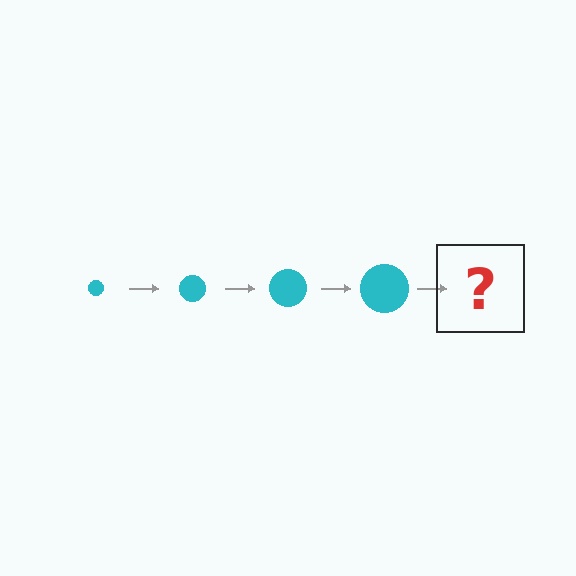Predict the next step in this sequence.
The next step is a cyan circle, larger than the previous one.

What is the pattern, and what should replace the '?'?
The pattern is that the circle gets progressively larger each step. The '?' should be a cyan circle, larger than the previous one.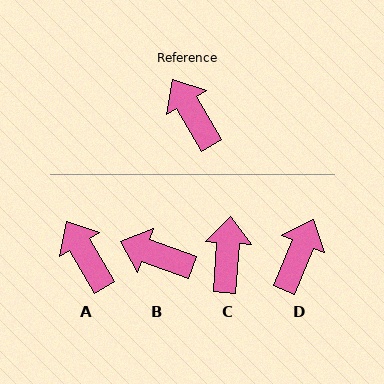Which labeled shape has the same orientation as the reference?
A.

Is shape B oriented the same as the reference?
No, it is off by about 39 degrees.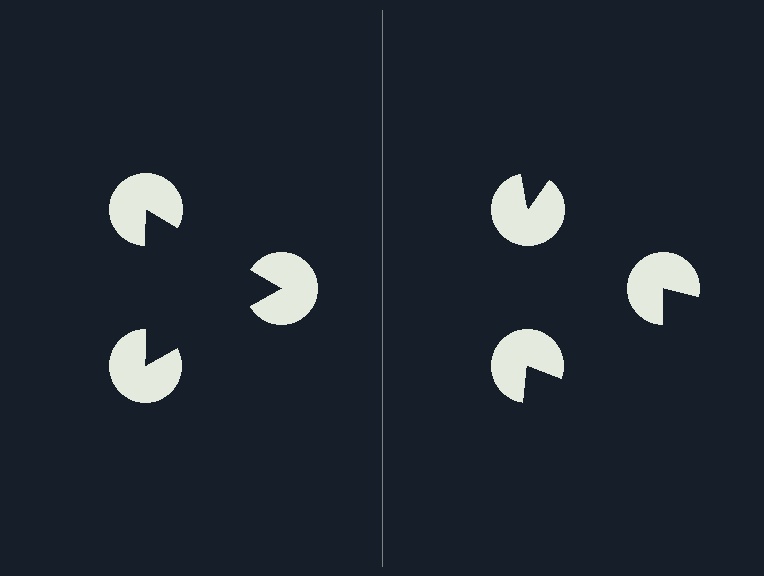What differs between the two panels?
The pac-man discs are positioned identically on both sides; only the wedge orientations differ. On the left they align to a triangle; on the right they are misaligned.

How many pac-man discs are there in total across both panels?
6 — 3 on each side.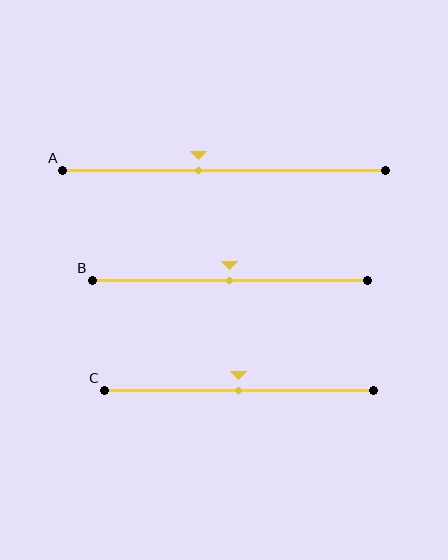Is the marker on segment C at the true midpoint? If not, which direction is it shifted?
Yes, the marker on segment C is at the true midpoint.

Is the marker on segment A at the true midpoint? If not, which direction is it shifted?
No, the marker on segment A is shifted to the left by about 8% of the segment length.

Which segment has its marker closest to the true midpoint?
Segment B has its marker closest to the true midpoint.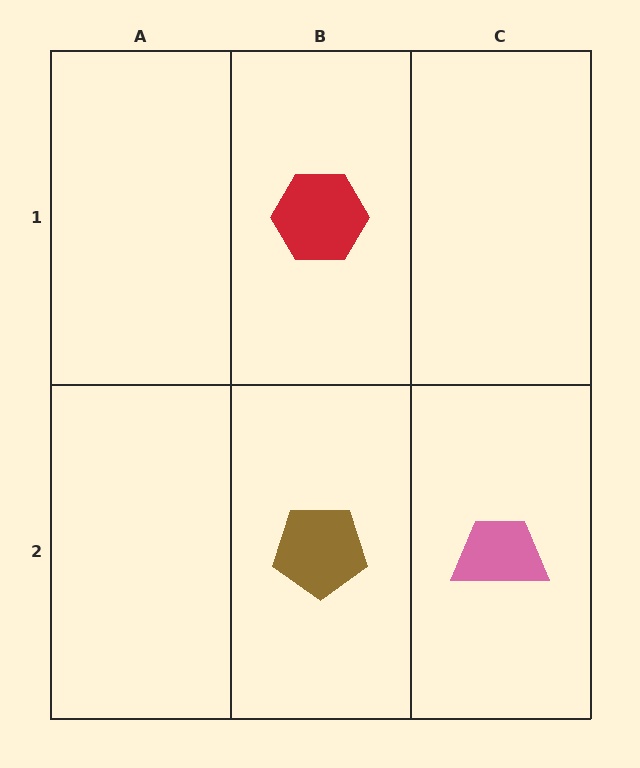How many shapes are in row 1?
1 shape.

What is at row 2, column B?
A brown pentagon.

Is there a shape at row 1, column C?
No, that cell is empty.